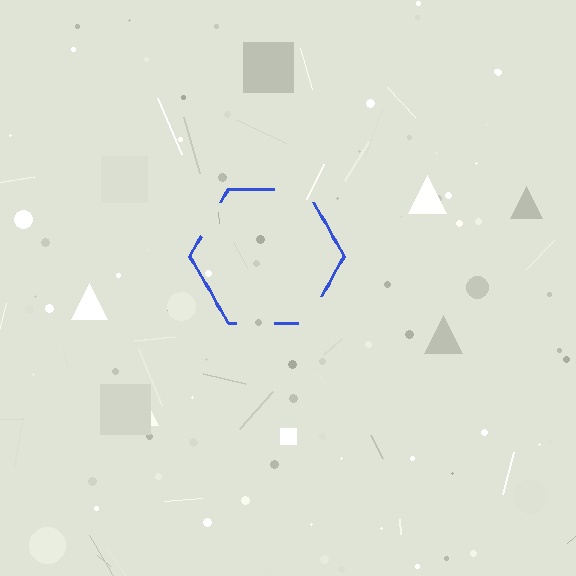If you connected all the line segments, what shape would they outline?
They would outline a hexagon.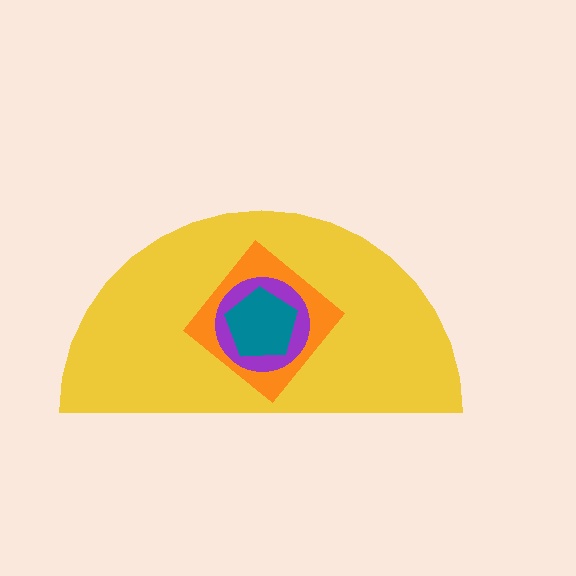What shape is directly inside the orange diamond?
The purple circle.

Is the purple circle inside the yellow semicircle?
Yes.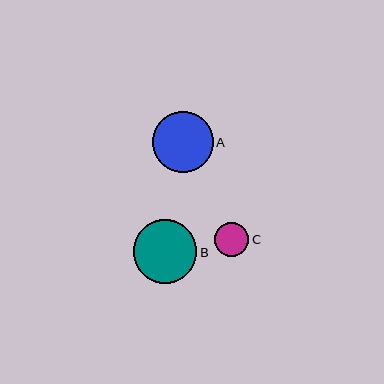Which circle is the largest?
Circle B is the largest with a size of approximately 64 pixels.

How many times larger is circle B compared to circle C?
Circle B is approximately 1.9 times the size of circle C.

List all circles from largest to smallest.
From largest to smallest: B, A, C.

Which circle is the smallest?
Circle C is the smallest with a size of approximately 34 pixels.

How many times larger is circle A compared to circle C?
Circle A is approximately 1.8 times the size of circle C.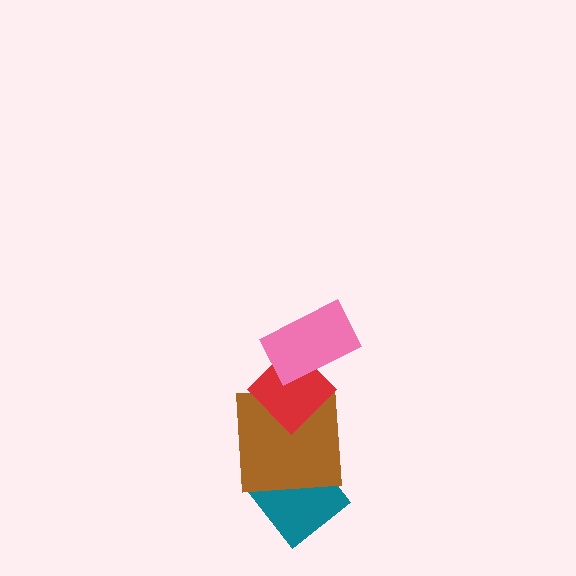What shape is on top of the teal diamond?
The brown square is on top of the teal diamond.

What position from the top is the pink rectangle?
The pink rectangle is 1st from the top.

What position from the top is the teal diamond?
The teal diamond is 4th from the top.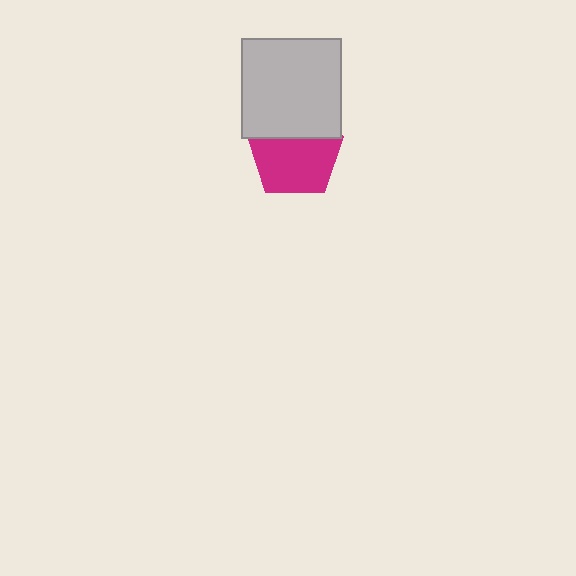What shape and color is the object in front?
The object in front is a light gray square.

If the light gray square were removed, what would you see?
You would see the complete magenta pentagon.